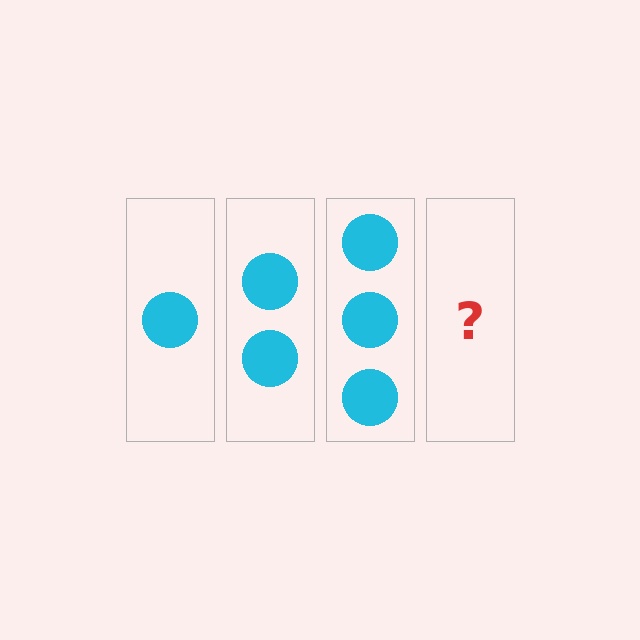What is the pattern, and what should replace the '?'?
The pattern is that each step adds one more circle. The '?' should be 4 circles.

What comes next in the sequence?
The next element should be 4 circles.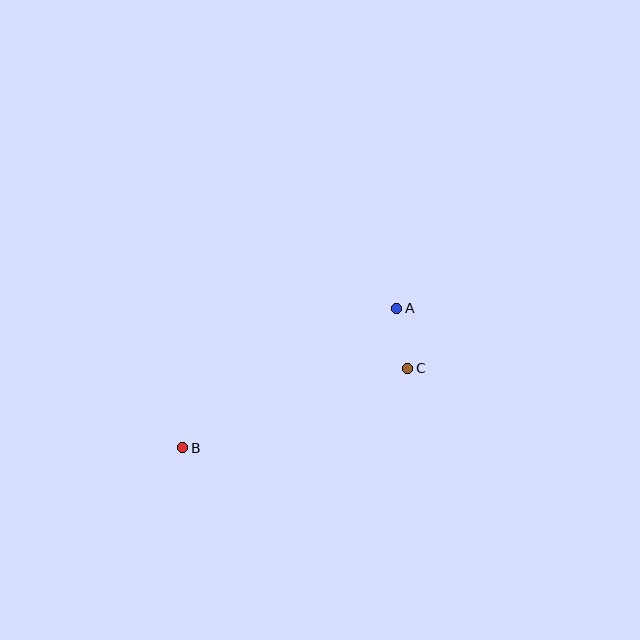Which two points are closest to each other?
Points A and C are closest to each other.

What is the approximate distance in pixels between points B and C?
The distance between B and C is approximately 239 pixels.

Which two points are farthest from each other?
Points A and B are farthest from each other.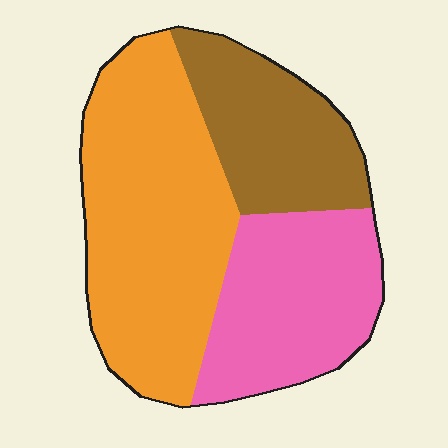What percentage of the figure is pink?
Pink covers around 30% of the figure.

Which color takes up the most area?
Orange, at roughly 45%.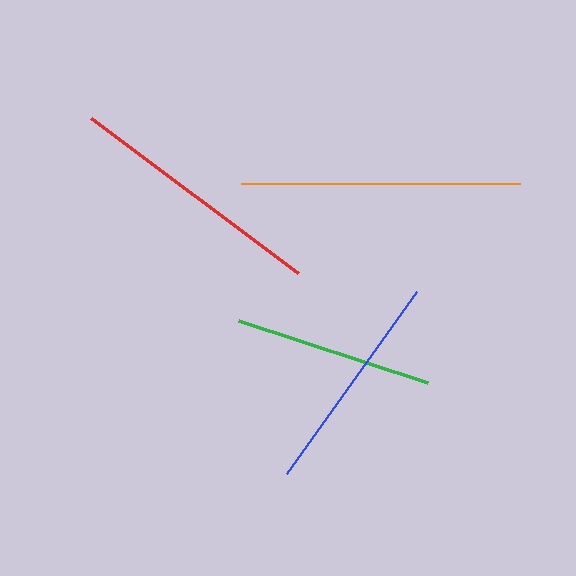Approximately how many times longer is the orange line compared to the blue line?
The orange line is approximately 1.2 times the length of the blue line.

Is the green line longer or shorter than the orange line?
The orange line is longer than the green line.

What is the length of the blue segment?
The blue segment is approximately 224 pixels long.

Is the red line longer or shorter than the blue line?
The red line is longer than the blue line.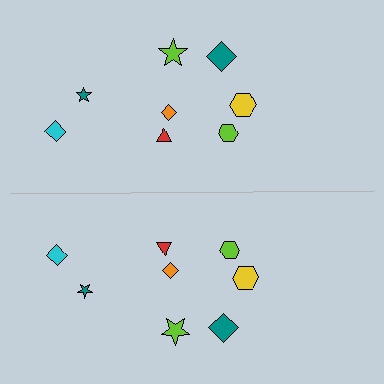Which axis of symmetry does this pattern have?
The pattern has a horizontal axis of symmetry running through the center of the image.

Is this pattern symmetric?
Yes, this pattern has bilateral (reflection) symmetry.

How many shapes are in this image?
There are 16 shapes in this image.